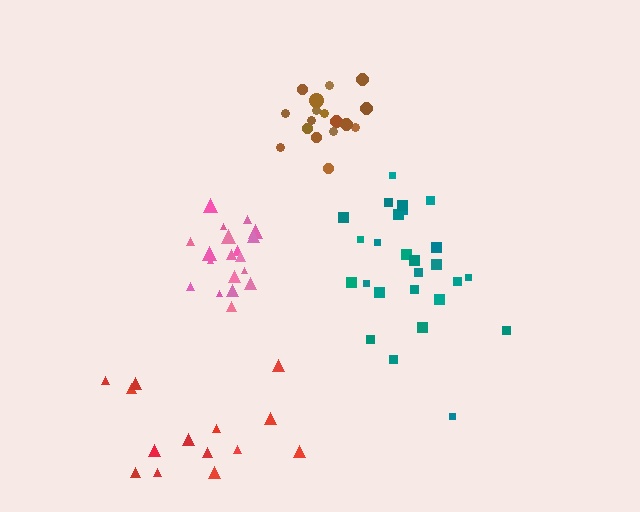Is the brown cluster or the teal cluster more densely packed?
Brown.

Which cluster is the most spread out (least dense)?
Red.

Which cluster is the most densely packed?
Brown.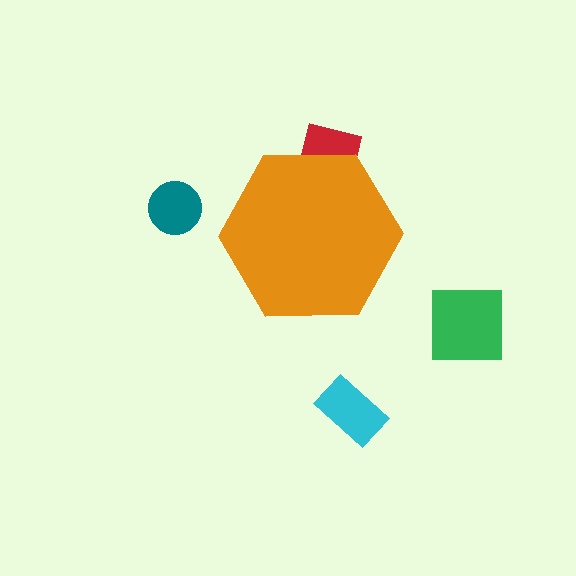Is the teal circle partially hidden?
No, the teal circle is fully visible.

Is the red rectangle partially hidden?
Yes, the red rectangle is partially hidden behind the orange hexagon.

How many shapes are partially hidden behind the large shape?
1 shape is partially hidden.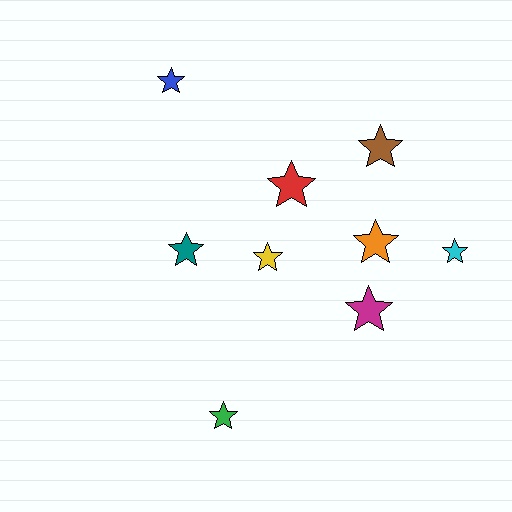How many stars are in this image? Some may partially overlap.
There are 9 stars.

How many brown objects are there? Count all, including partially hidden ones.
There is 1 brown object.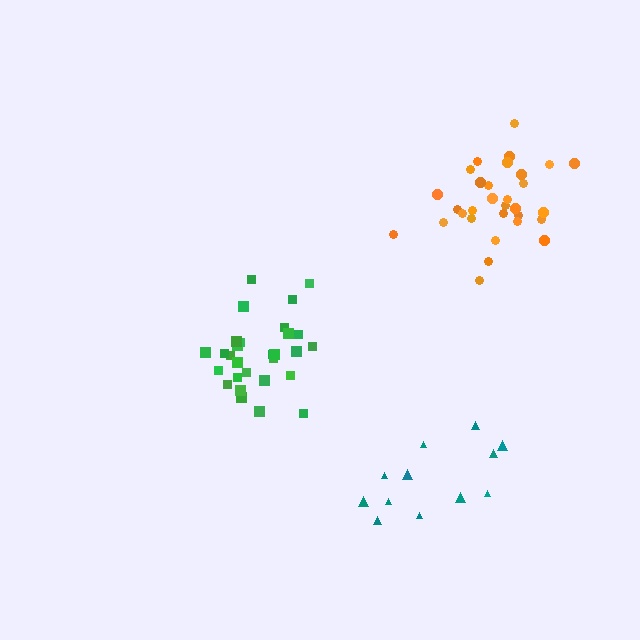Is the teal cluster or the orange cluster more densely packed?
Orange.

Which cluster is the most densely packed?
Green.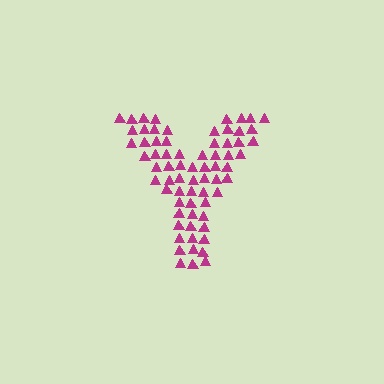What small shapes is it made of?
It is made of small triangles.